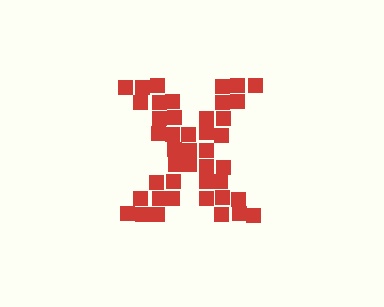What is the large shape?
The large shape is the letter X.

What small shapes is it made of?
It is made of small squares.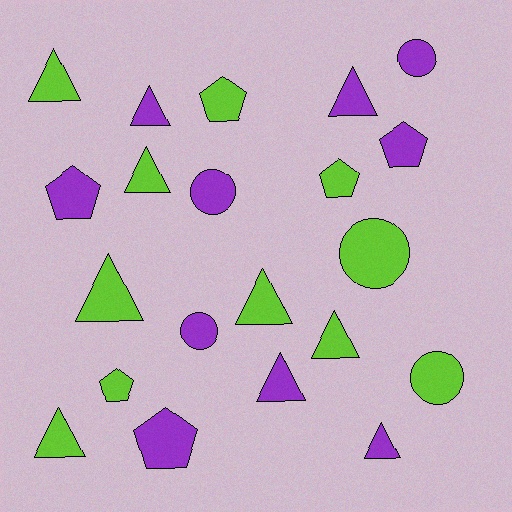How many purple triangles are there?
There are 4 purple triangles.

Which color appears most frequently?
Lime, with 11 objects.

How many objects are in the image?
There are 21 objects.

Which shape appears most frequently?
Triangle, with 10 objects.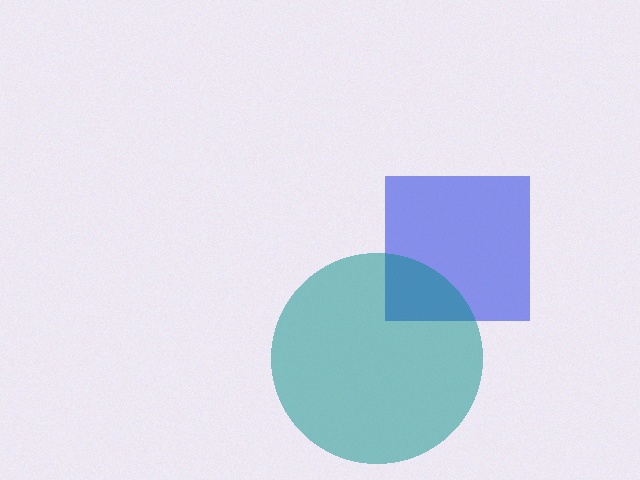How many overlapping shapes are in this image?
There are 2 overlapping shapes in the image.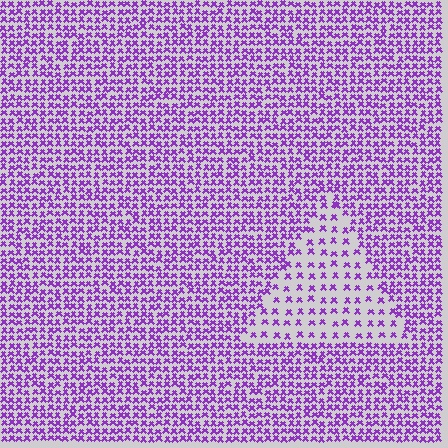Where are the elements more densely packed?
The elements are more densely packed outside the triangle boundary.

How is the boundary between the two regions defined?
The boundary is defined by a change in element density (approximately 2.3x ratio). All elements are the same color, size, and shape.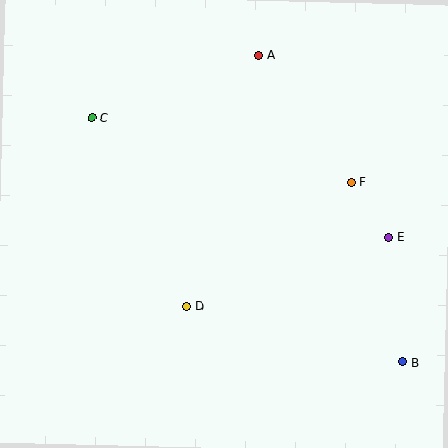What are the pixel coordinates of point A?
Point A is at (259, 55).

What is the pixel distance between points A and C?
The distance between A and C is 178 pixels.